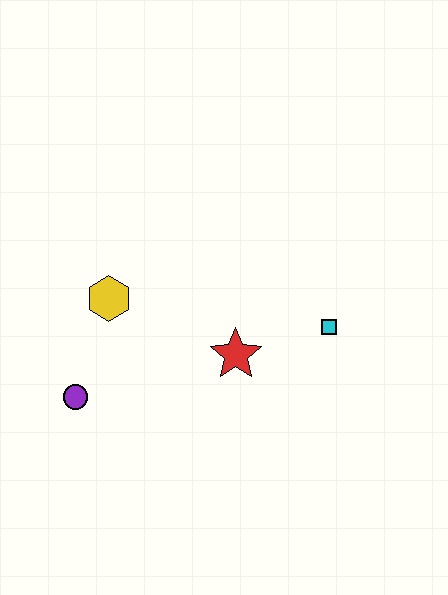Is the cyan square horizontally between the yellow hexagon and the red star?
No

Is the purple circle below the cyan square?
Yes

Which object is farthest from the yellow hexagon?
The cyan square is farthest from the yellow hexagon.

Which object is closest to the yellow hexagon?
The purple circle is closest to the yellow hexagon.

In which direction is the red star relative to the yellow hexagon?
The red star is to the right of the yellow hexagon.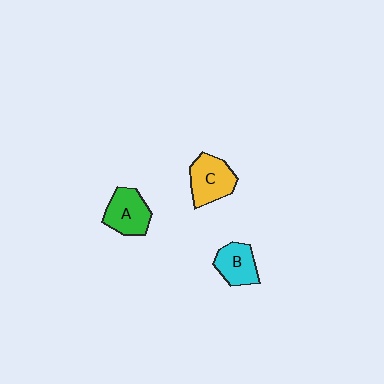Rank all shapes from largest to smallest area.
From largest to smallest: C (yellow), A (green), B (cyan).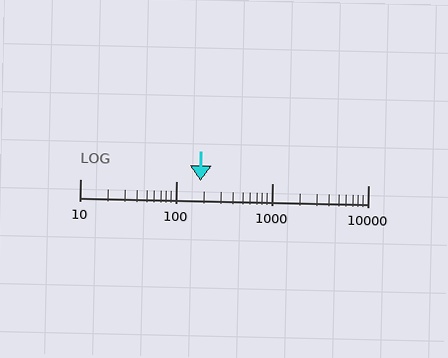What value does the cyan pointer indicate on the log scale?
The pointer indicates approximately 180.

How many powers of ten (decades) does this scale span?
The scale spans 3 decades, from 10 to 10000.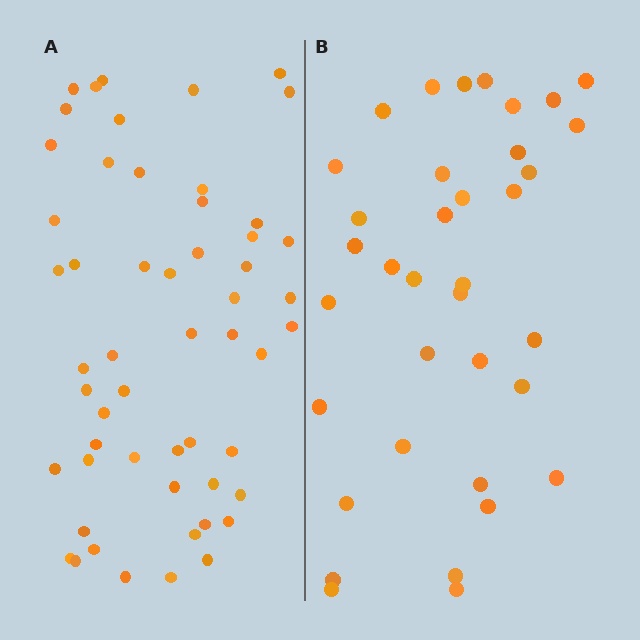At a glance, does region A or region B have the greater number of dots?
Region A (the left region) has more dots.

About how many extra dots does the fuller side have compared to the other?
Region A has approximately 20 more dots than region B.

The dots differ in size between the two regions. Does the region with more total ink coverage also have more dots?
No. Region B has more total ink coverage because its dots are larger, but region A actually contains more individual dots. Total area can be misleading — the number of items is what matters here.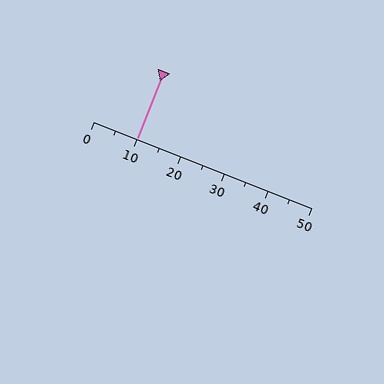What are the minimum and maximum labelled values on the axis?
The axis runs from 0 to 50.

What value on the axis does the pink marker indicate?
The marker indicates approximately 10.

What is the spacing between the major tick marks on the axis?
The major ticks are spaced 10 apart.